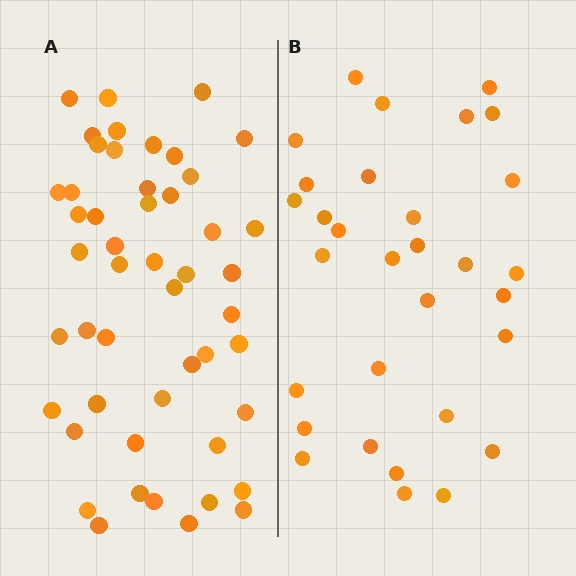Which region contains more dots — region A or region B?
Region A (the left region) has more dots.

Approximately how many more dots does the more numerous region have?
Region A has approximately 20 more dots than region B.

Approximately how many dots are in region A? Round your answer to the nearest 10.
About 50 dots. (The exact count is 49, which rounds to 50.)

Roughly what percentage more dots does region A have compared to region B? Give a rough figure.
About 60% more.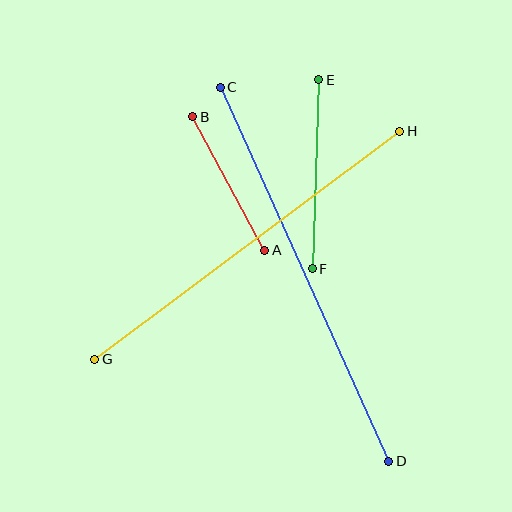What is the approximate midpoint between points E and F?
The midpoint is at approximately (315, 174) pixels.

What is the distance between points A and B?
The distance is approximately 152 pixels.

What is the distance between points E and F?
The distance is approximately 189 pixels.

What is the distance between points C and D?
The distance is approximately 410 pixels.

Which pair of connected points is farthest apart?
Points C and D are farthest apart.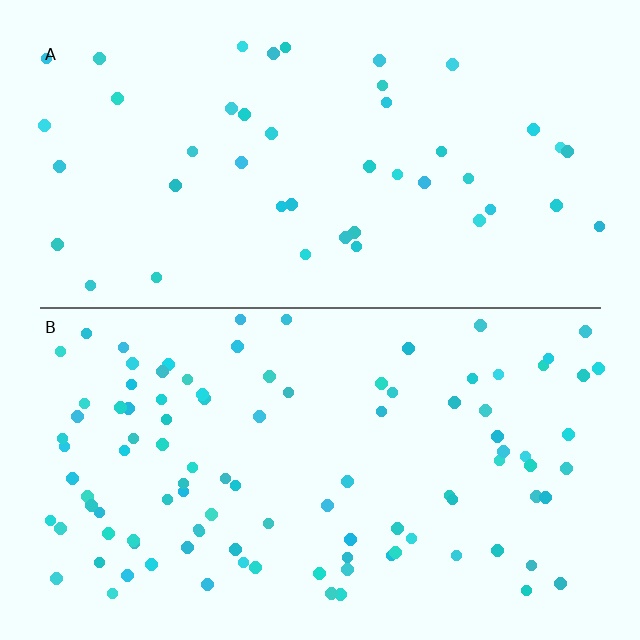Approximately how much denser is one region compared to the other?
Approximately 2.3× — region B over region A.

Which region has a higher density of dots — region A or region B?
B (the bottom).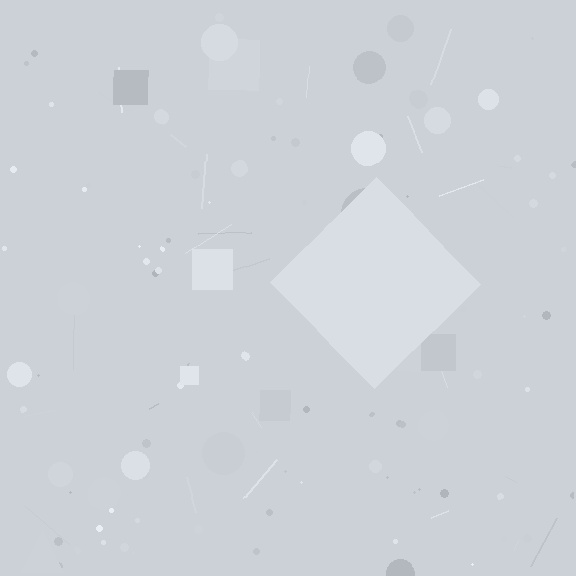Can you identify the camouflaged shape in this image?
The camouflaged shape is a diamond.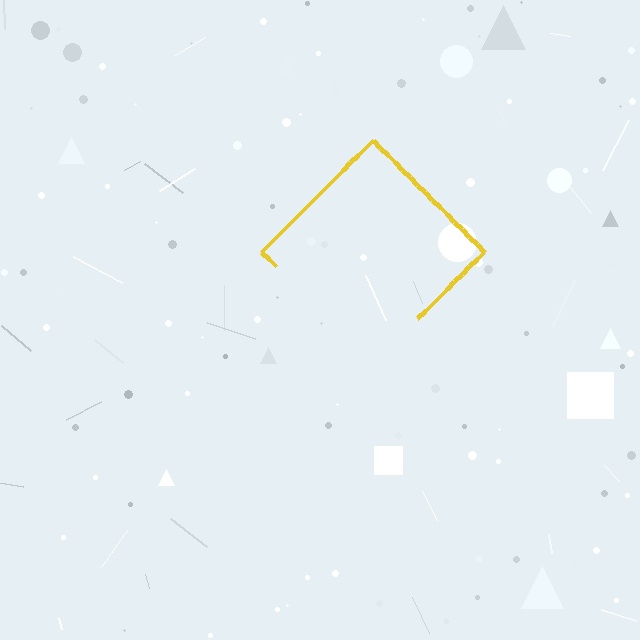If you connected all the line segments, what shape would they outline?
They would outline a diamond.